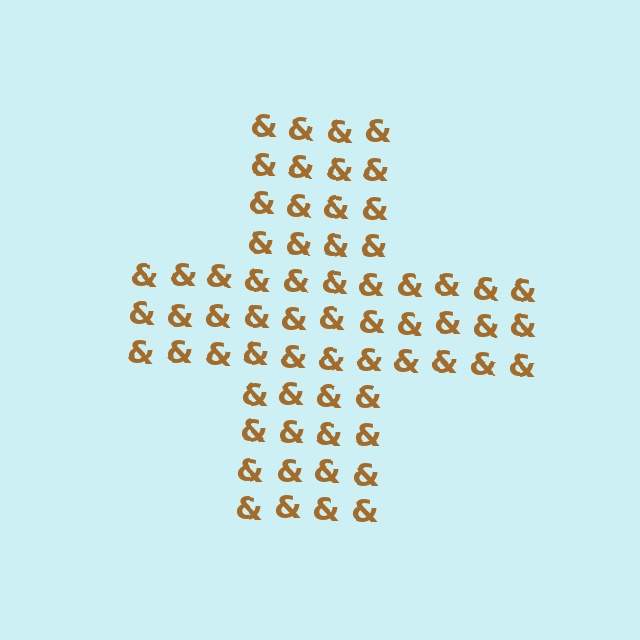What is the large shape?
The large shape is a cross.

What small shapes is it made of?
It is made of small ampersands.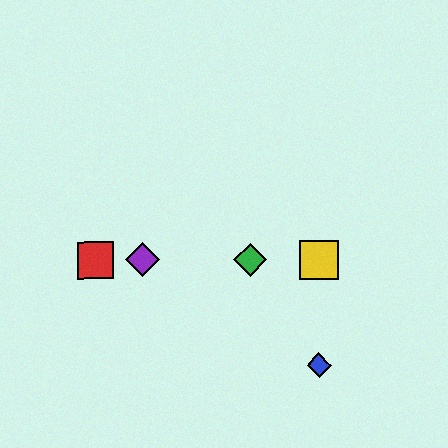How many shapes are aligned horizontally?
4 shapes (the red square, the green diamond, the yellow square, the purple diamond) are aligned horizontally.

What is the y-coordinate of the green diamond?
The green diamond is at y≈260.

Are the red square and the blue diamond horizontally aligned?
No, the red square is at y≈260 and the blue diamond is at y≈365.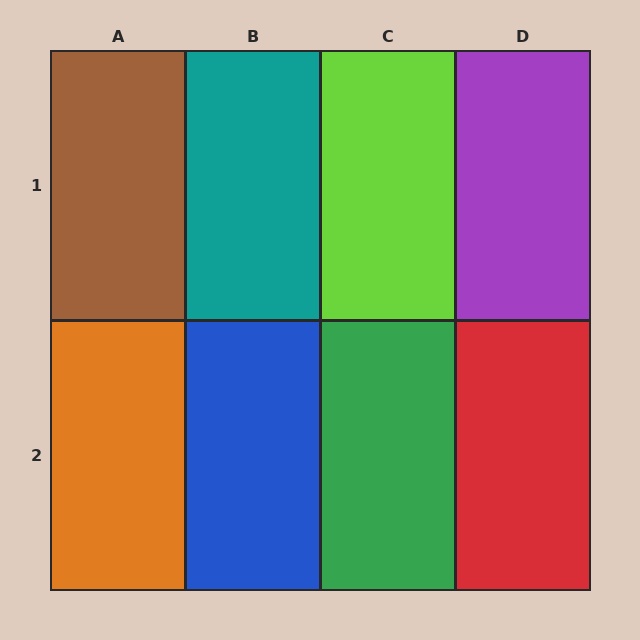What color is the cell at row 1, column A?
Brown.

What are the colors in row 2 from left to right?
Orange, blue, green, red.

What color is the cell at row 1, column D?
Purple.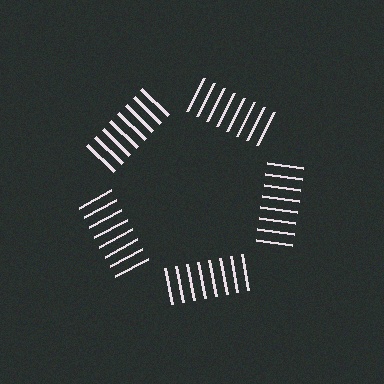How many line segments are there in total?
40 — 8 along each of the 5 edges.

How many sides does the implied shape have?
5 sides — the line-ends trace a pentagon.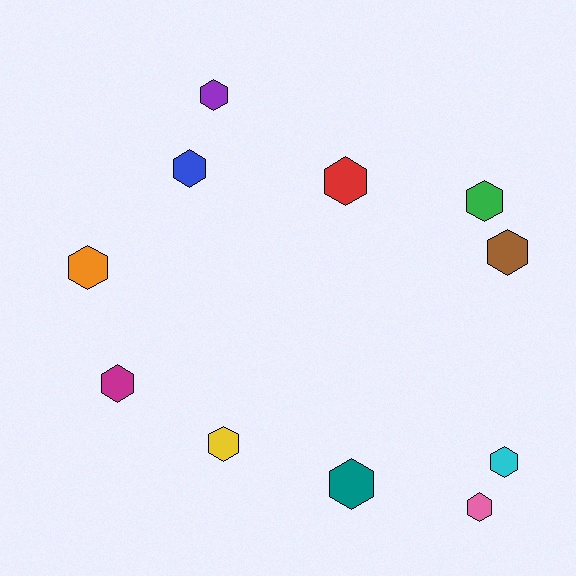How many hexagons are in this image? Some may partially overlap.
There are 11 hexagons.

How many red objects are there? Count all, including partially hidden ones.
There is 1 red object.